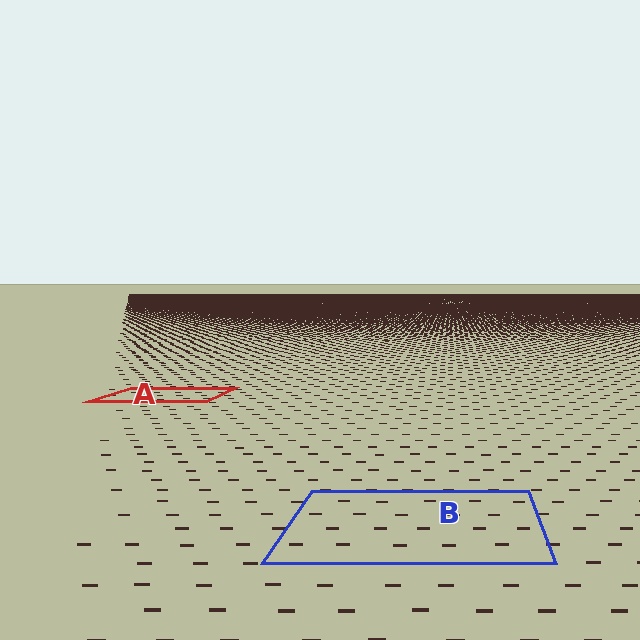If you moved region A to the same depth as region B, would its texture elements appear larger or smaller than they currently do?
They would appear larger. At a closer depth, the same texture elements are projected at a bigger on-screen size.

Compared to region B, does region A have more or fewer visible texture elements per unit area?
Region A has more texture elements per unit area — they are packed more densely because it is farther away.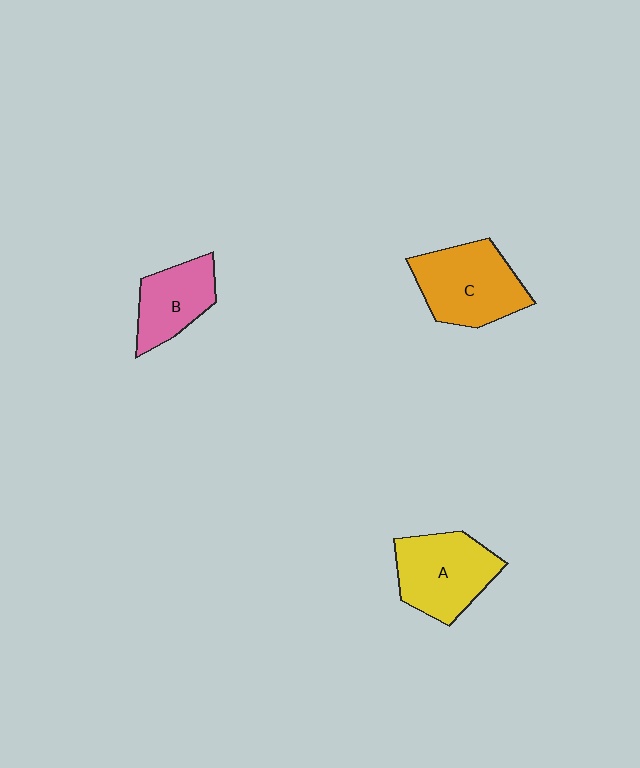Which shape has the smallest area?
Shape B (pink).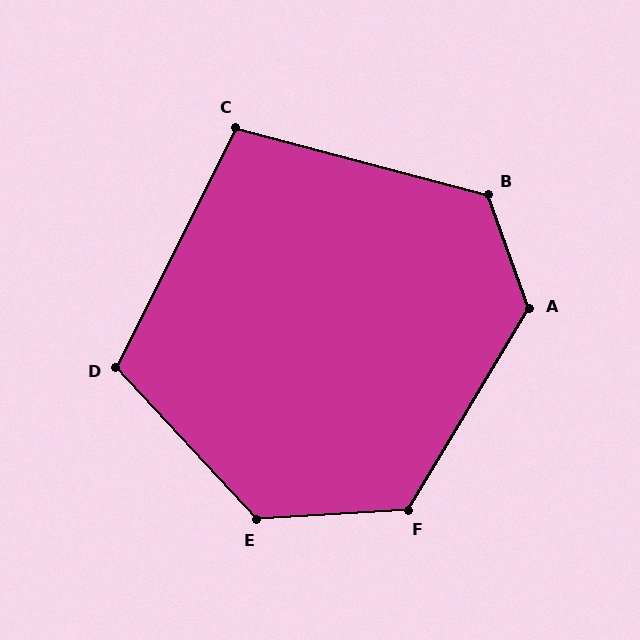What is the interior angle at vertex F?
Approximately 125 degrees (obtuse).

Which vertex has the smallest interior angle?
C, at approximately 102 degrees.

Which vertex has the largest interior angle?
A, at approximately 129 degrees.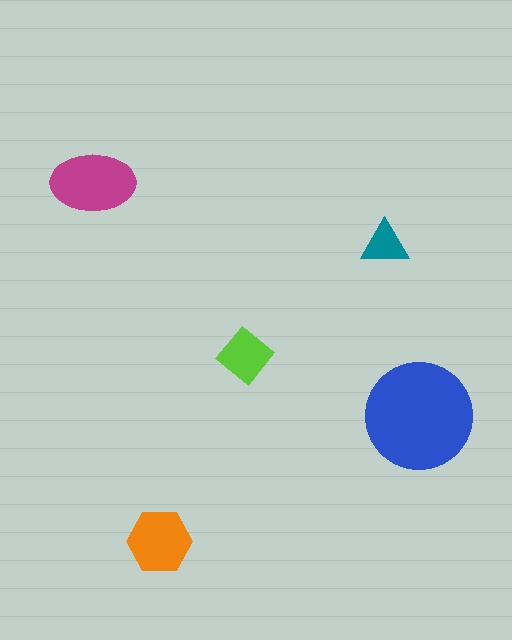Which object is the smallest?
The teal triangle.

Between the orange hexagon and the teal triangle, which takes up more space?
The orange hexagon.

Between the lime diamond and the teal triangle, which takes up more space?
The lime diamond.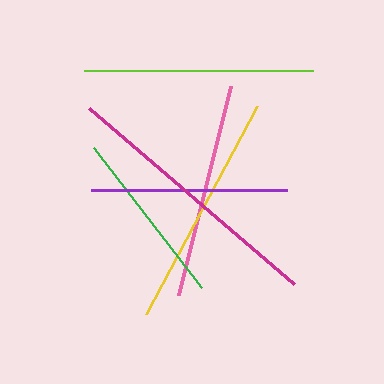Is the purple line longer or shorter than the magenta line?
The magenta line is longer than the purple line.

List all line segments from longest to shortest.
From longest to shortest: magenta, yellow, lime, pink, purple, green.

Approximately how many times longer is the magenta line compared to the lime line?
The magenta line is approximately 1.2 times the length of the lime line.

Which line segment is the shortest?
The green line is the shortest at approximately 176 pixels.